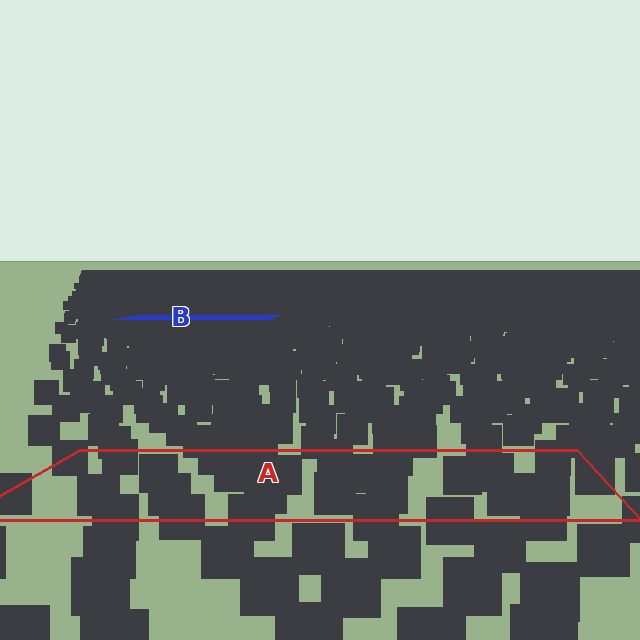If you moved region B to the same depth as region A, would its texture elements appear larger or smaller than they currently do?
They would appear larger. At a closer depth, the same texture elements are projected at a bigger on-screen size.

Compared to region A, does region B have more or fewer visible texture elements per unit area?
Region B has more texture elements per unit area — they are packed more densely because it is farther away.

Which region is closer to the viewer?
Region A is closer. The texture elements there are larger and more spread out.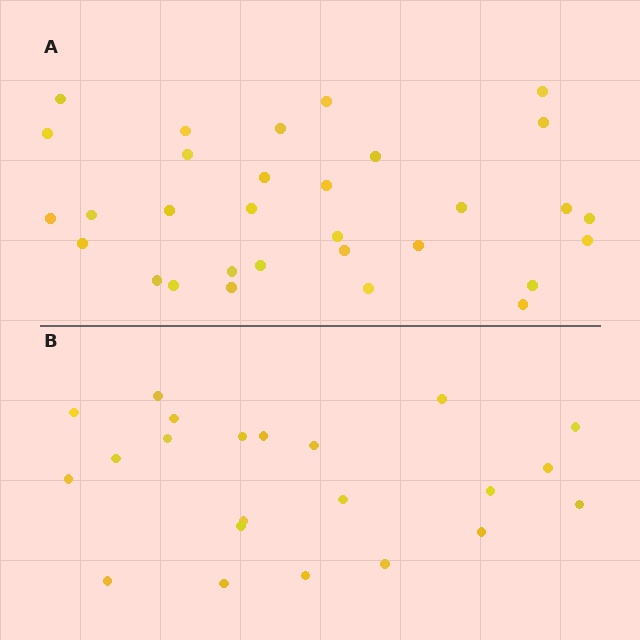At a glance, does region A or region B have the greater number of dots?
Region A (the top region) has more dots.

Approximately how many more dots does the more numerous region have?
Region A has roughly 8 or so more dots than region B.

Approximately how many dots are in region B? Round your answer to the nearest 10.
About 20 dots. (The exact count is 22, which rounds to 20.)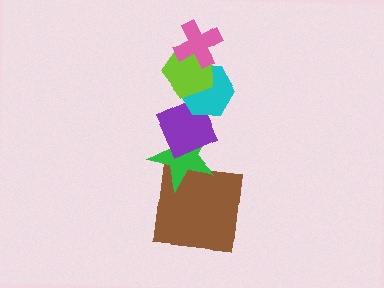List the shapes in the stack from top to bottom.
From top to bottom: the pink cross, the lime pentagon, the cyan hexagon, the purple diamond, the green star, the brown square.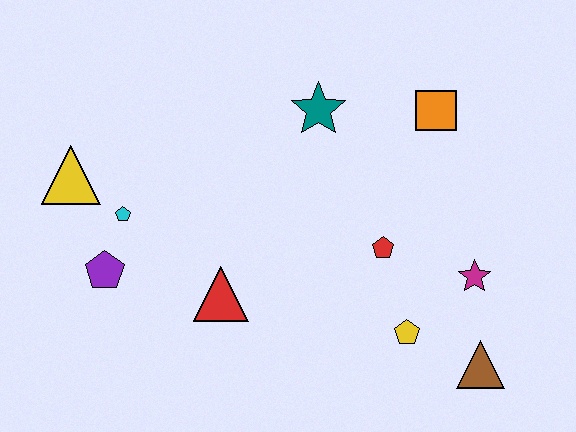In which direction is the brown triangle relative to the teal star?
The brown triangle is below the teal star.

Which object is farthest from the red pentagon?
The yellow triangle is farthest from the red pentagon.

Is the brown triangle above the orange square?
No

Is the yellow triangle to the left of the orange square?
Yes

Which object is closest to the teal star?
The orange square is closest to the teal star.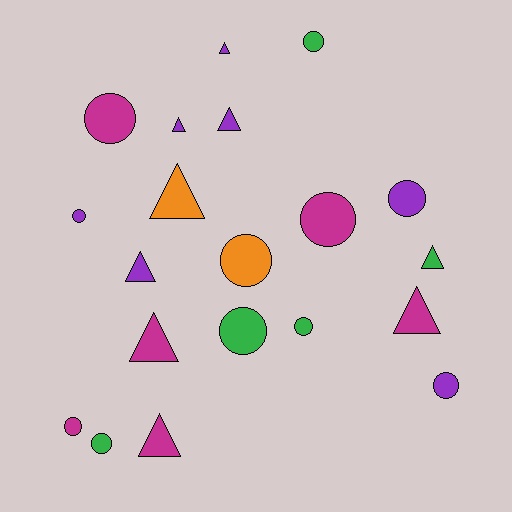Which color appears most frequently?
Purple, with 7 objects.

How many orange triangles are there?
There is 1 orange triangle.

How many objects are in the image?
There are 20 objects.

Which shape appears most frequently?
Circle, with 11 objects.